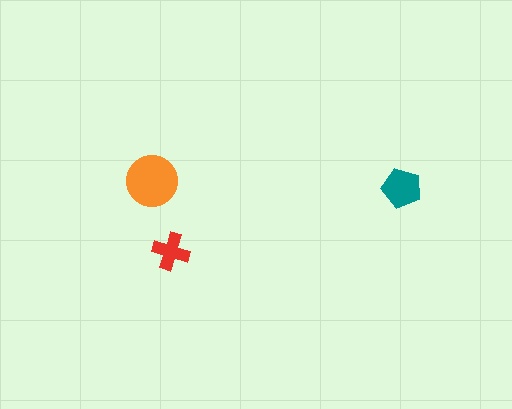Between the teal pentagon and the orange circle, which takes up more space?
The orange circle.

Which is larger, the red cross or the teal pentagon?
The teal pentagon.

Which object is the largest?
The orange circle.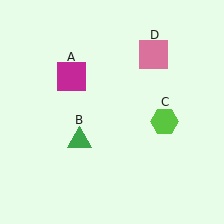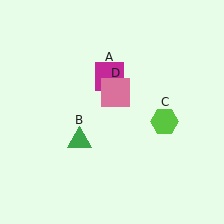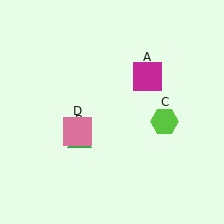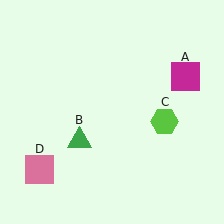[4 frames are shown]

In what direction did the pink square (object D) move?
The pink square (object D) moved down and to the left.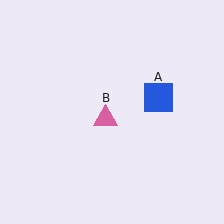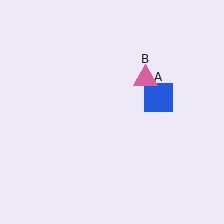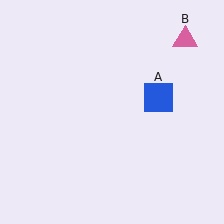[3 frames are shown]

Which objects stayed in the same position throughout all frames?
Blue square (object A) remained stationary.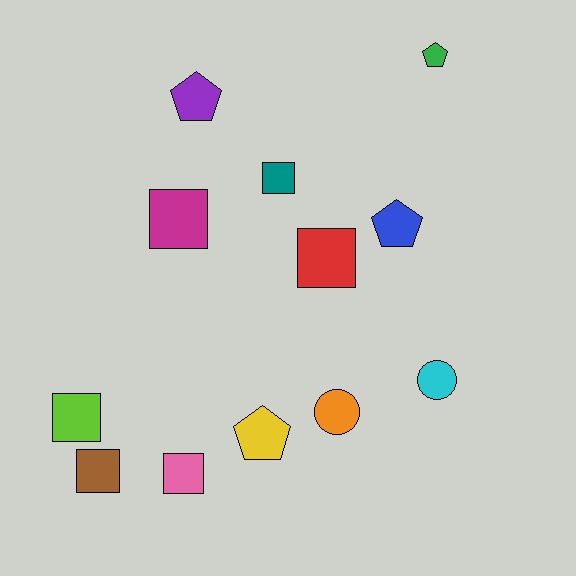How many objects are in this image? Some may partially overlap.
There are 12 objects.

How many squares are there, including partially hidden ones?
There are 6 squares.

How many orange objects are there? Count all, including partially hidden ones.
There is 1 orange object.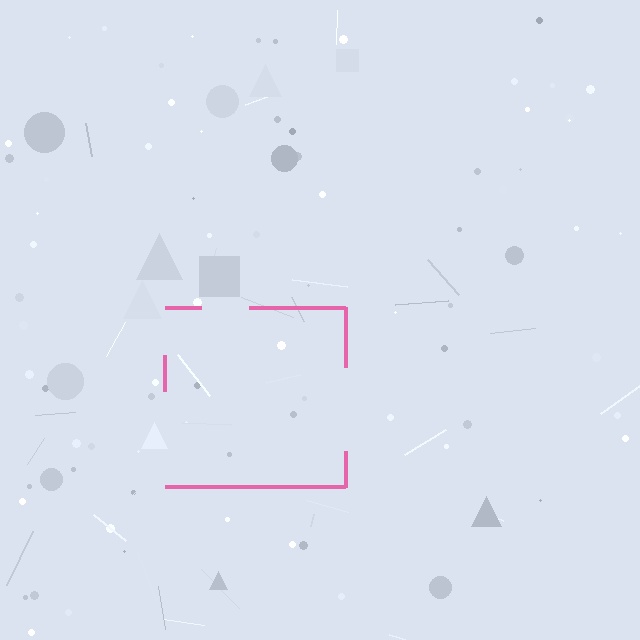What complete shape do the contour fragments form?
The contour fragments form a square.